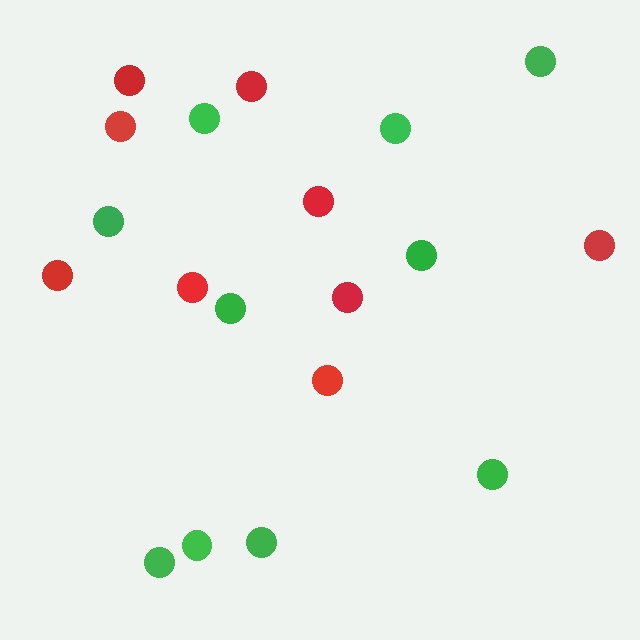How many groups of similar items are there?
There are 2 groups: one group of red circles (9) and one group of green circles (10).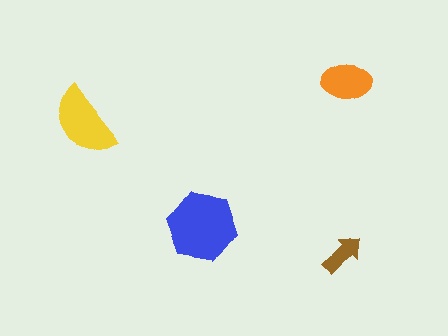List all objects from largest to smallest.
The blue hexagon, the yellow semicircle, the orange ellipse, the brown arrow.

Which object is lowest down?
The brown arrow is bottommost.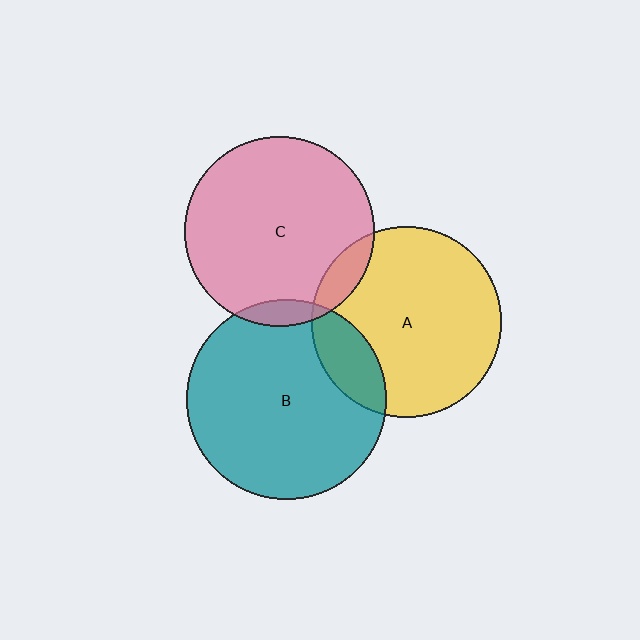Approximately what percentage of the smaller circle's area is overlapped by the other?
Approximately 5%.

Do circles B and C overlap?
Yes.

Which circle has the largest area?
Circle B (teal).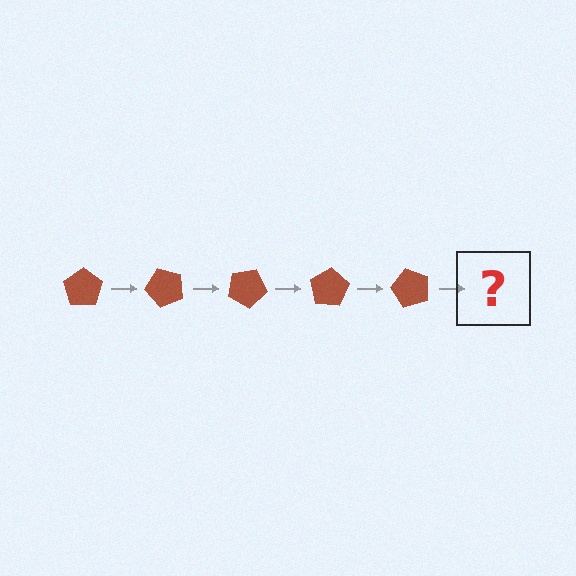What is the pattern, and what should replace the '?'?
The pattern is that the pentagon rotates 50 degrees each step. The '?' should be a brown pentagon rotated 250 degrees.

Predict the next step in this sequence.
The next step is a brown pentagon rotated 250 degrees.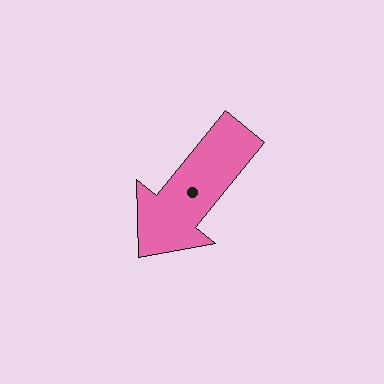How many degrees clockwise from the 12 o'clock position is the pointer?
Approximately 219 degrees.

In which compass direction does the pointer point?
Southwest.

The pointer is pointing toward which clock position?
Roughly 7 o'clock.